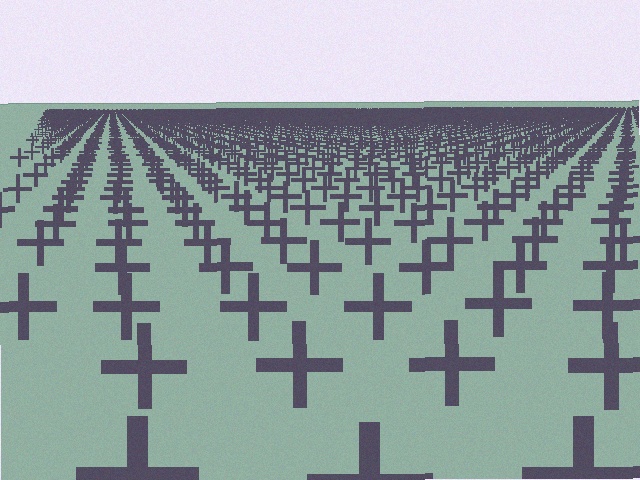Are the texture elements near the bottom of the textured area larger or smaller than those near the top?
Larger. Near the bottom, elements are closer to the viewer and appear at a bigger on-screen size.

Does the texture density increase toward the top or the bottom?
Density increases toward the top.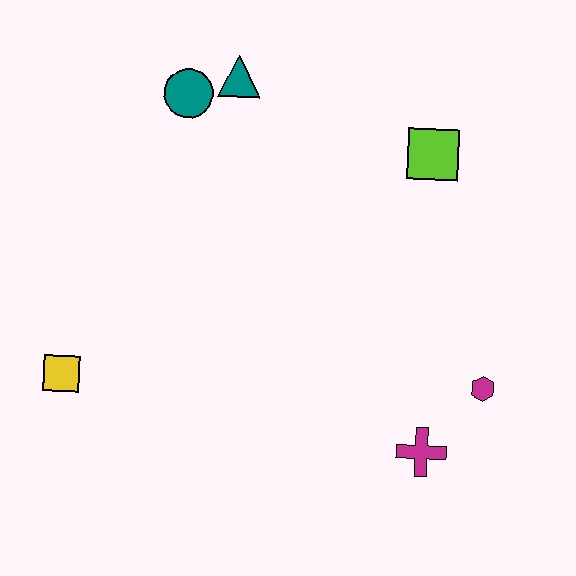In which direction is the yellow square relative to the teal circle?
The yellow square is below the teal circle.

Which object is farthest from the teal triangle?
The magenta cross is farthest from the teal triangle.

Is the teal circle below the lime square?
No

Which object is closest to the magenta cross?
The magenta hexagon is closest to the magenta cross.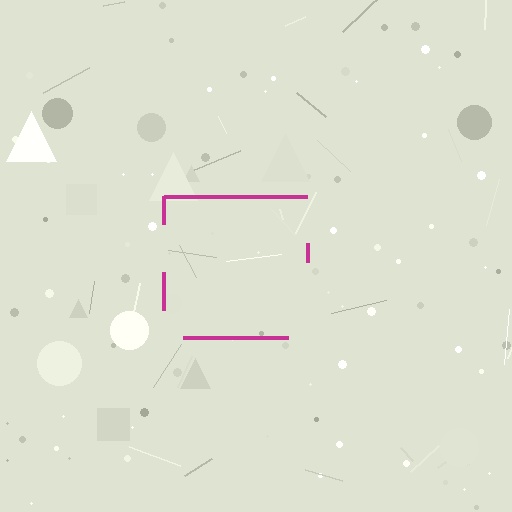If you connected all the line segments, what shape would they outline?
They would outline a square.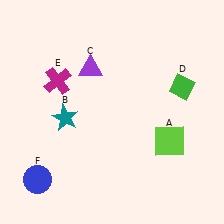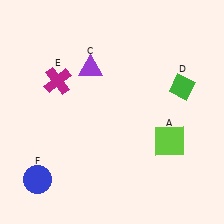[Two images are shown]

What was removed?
The teal star (B) was removed in Image 2.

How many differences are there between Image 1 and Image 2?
There is 1 difference between the two images.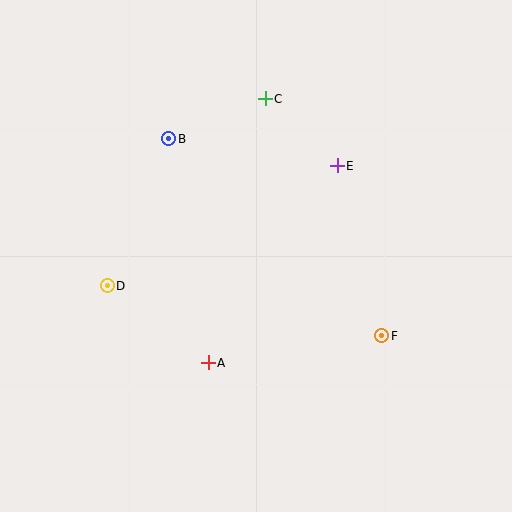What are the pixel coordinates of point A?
Point A is at (208, 363).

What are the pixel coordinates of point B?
Point B is at (169, 139).